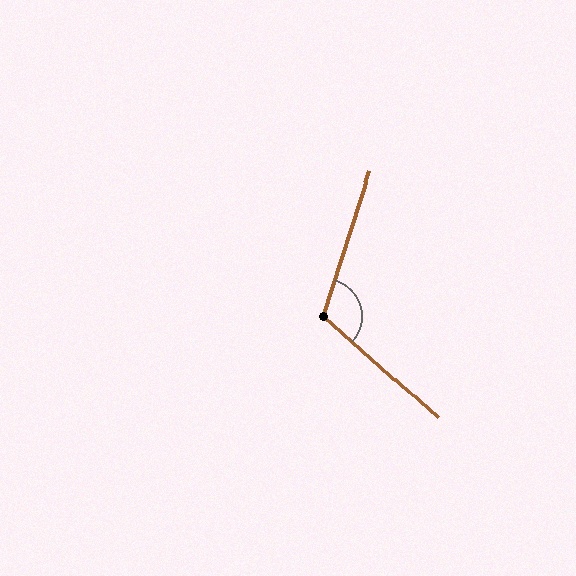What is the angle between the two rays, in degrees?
Approximately 114 degrees.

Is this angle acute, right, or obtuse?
It is obtuse.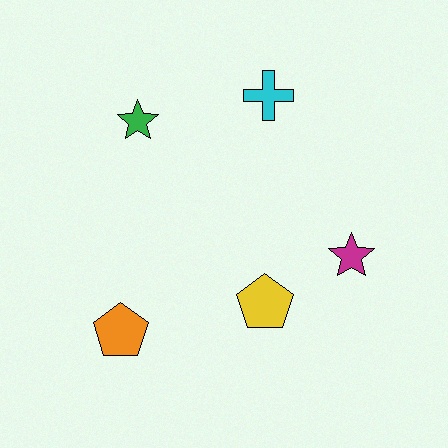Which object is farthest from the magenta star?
The green star is farthest from the magenta star.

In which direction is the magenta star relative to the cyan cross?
The magenta star is below the cyan cross.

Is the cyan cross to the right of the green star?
Yes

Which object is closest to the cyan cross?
The green star is closest to the cyan cross.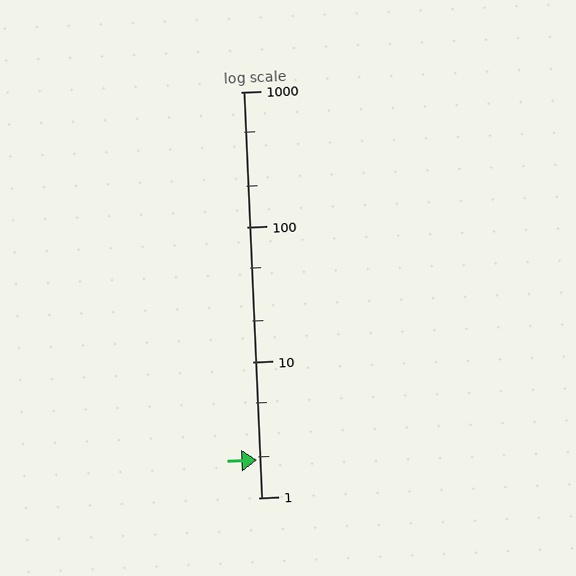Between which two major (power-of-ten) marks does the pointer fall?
The pointer is between 1 and 10.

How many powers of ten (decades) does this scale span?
The scale spans 3 decades, from 1 to 1000.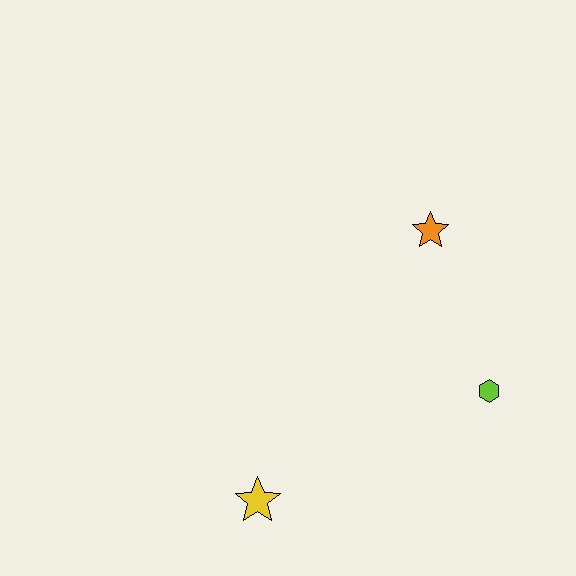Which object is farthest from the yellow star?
The orange star is farthest from the yellow star.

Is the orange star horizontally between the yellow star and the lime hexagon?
Yes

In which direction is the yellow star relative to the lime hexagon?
The yellow star is to the left of the lime hexagon.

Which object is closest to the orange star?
The lime hexagon is closest to the orange star.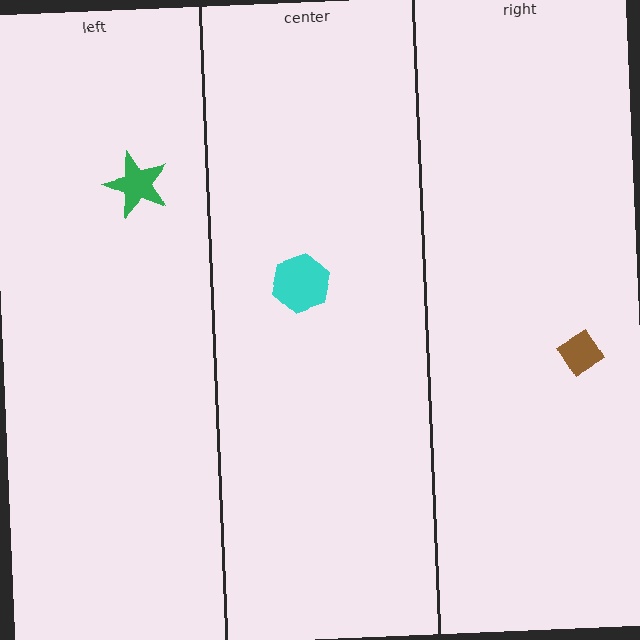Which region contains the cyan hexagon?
The center region.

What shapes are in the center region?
The cyan hexagon.